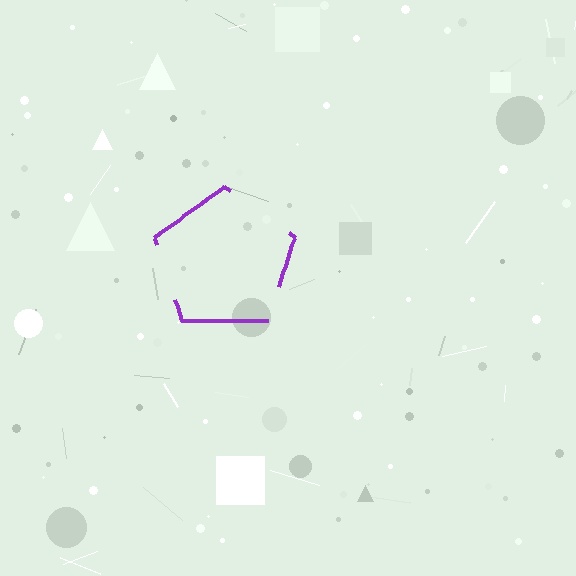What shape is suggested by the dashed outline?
The dashed outline suggests a pentagon.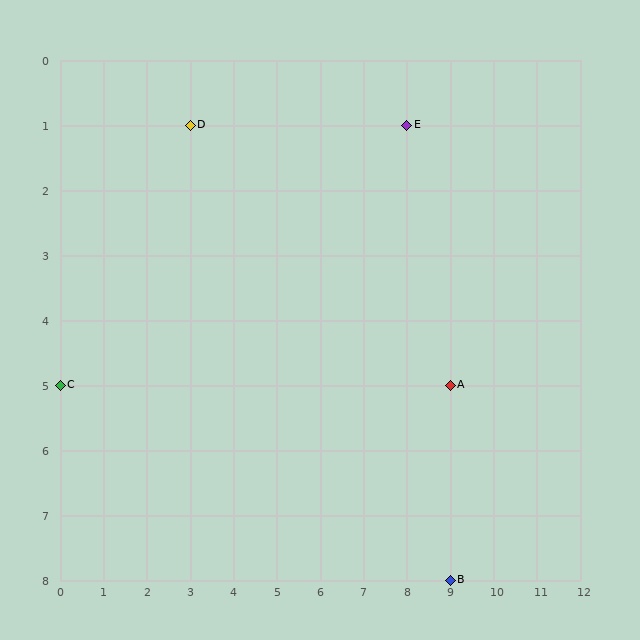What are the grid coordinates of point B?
Point B is at grid coordinates (9, 8).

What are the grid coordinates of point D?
Point D is at grid coordinates (3, 1).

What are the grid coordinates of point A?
Point A is at grid coordinates (9, 5).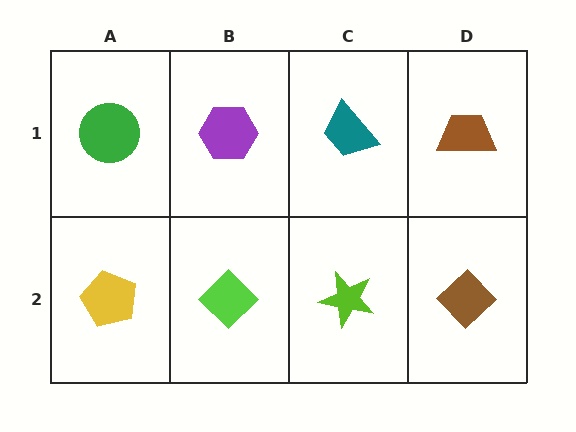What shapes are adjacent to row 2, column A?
A green circle (row 1, column A), a lime diamond (row 2, column B).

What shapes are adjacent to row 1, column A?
A yellow pentagon (row 2, column A), a purple hexagon (row 1, column B).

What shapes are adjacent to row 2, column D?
A brown trapezoid (row 1, column D), a lime star (row 2, column C).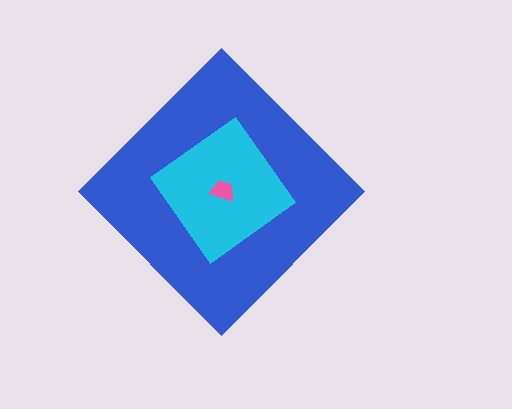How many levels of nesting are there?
3.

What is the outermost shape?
The blue diamond.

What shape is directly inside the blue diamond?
The cyan diamond.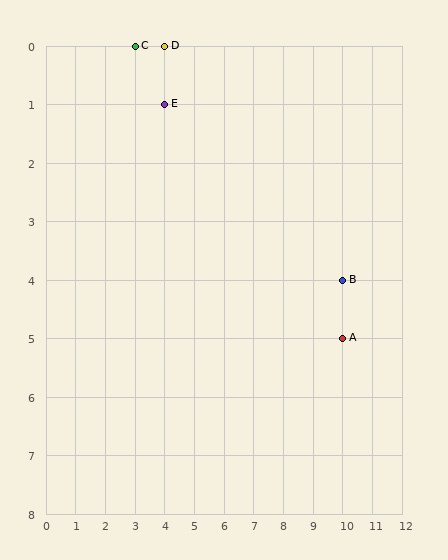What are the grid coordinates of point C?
Point C is at grid coordinates (3, 0).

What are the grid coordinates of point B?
Point B is at grid coordinates (10, 4).